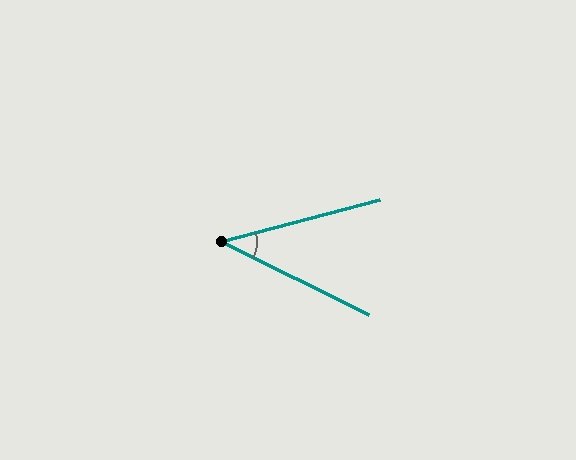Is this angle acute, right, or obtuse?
It is acute.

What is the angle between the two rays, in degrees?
Approximately 41 degrees.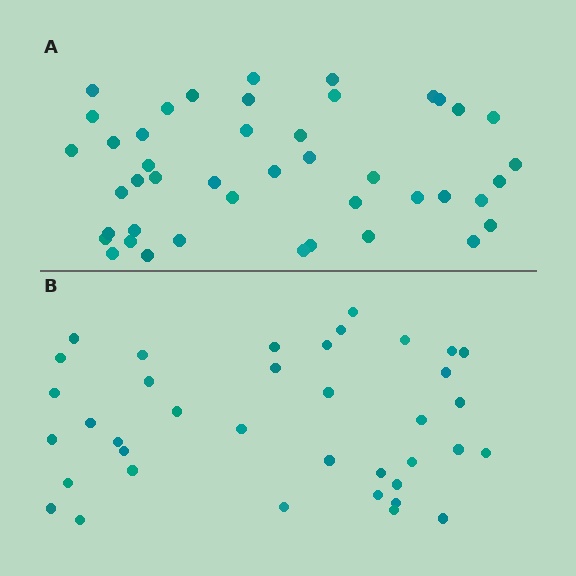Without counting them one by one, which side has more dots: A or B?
Region A (the top region) has more dots.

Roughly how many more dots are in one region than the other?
Region A has about 6 more dots than region B.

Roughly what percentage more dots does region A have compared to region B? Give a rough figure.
About 15% more.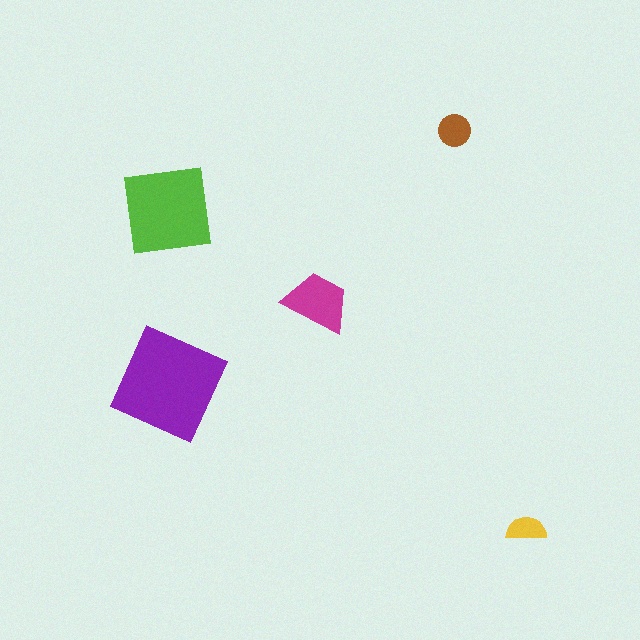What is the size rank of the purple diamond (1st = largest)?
1st.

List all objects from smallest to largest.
The yellow semicircle, the brown circle, the magenta trapezoid, the lime square, the purple diamond.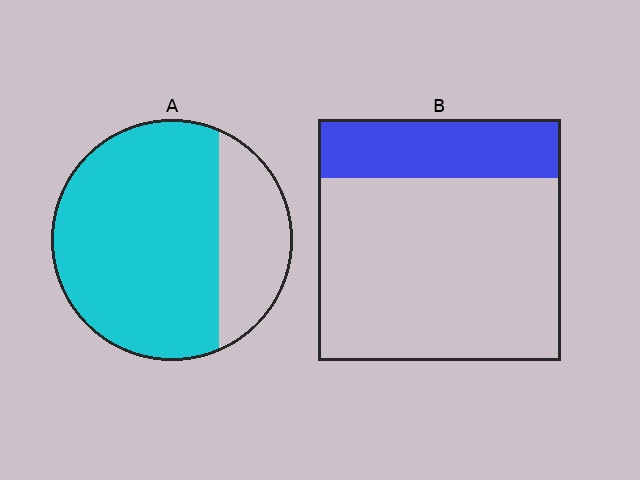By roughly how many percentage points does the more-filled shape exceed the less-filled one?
By roughly 50 percentage points (A over B).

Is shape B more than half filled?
No.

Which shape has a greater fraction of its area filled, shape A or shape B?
Shape A.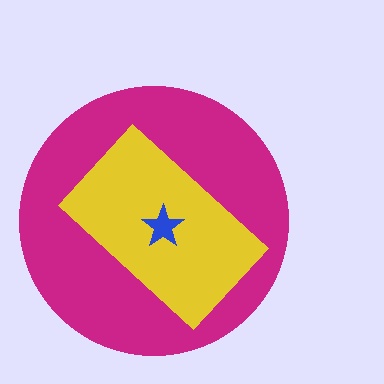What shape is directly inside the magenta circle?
The yellow rectangle.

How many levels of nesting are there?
3.